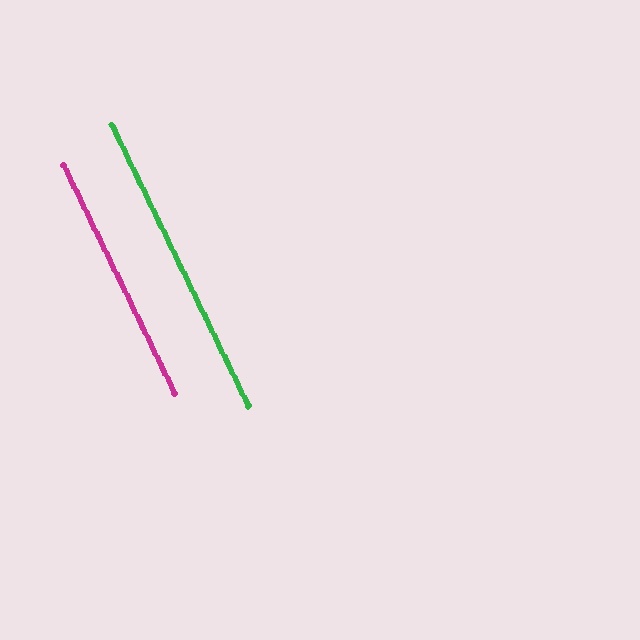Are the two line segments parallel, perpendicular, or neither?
Parallel — their directions differ by only 0.0°.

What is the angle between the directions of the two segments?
Approximately 0 degrees.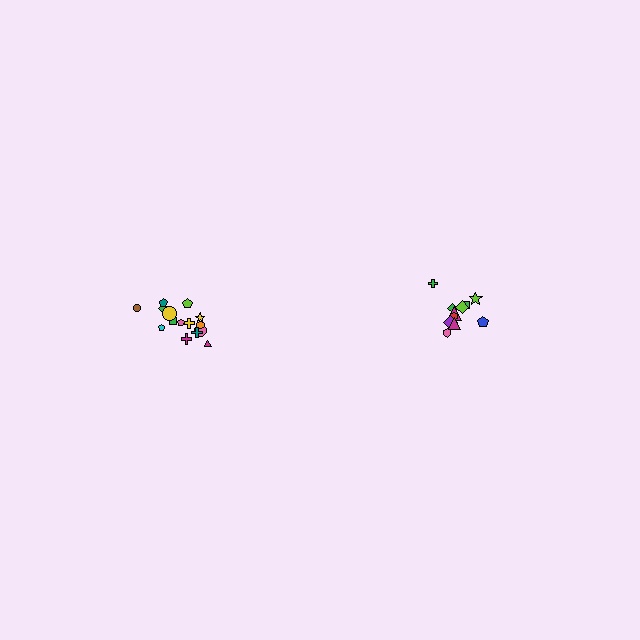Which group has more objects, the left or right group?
The left group.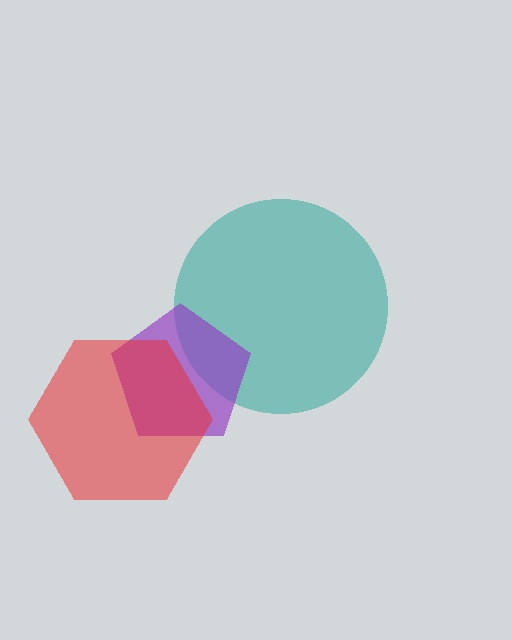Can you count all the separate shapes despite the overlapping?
Yes, there are 3 separate shapes.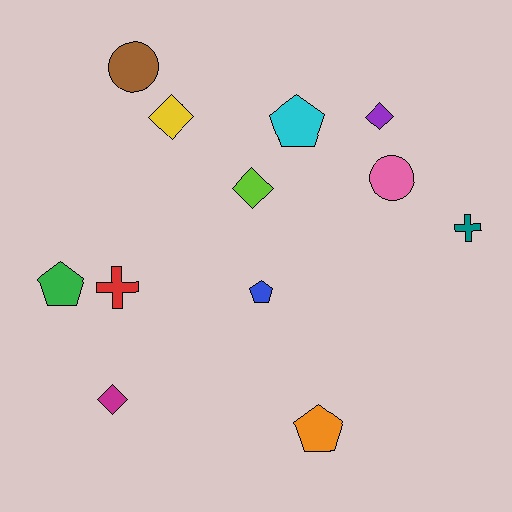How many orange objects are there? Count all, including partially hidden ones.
There is 1 orange object.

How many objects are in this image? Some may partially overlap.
There are 12 objects.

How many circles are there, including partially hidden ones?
There are 2 circles.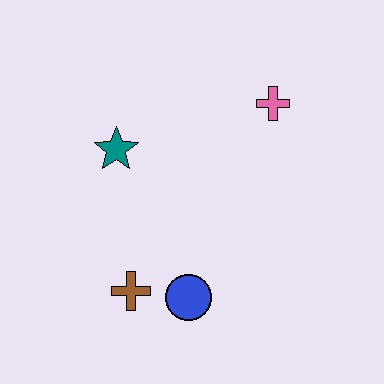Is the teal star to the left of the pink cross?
Yes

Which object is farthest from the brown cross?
The pink cross is farthest from the brown cross.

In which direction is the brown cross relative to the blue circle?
The brown cross is to the left of the blue circle.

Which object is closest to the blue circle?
The brown cross is closest to the blue circle.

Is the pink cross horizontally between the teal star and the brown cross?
No